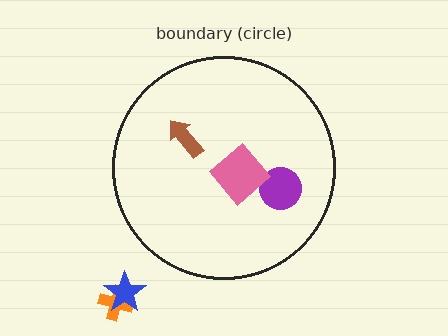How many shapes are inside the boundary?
3 inside, 2 outside.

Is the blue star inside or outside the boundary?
Outside.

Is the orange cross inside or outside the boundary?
Outside.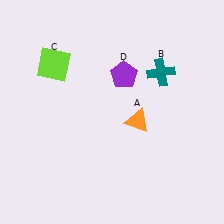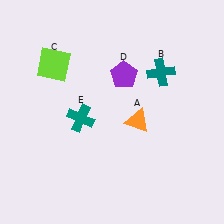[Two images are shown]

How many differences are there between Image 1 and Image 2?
There is 1 difference between the two images.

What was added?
A teal cross (E) was added in Image 2.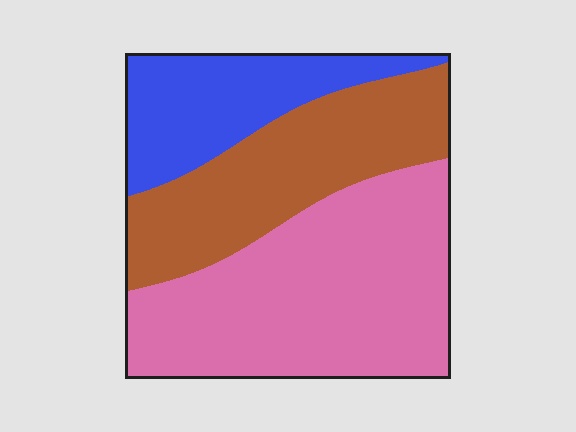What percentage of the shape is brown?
Brown takes up between a quarter and a half of the shape.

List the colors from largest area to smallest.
From largest to smallest: pink, brown, blue.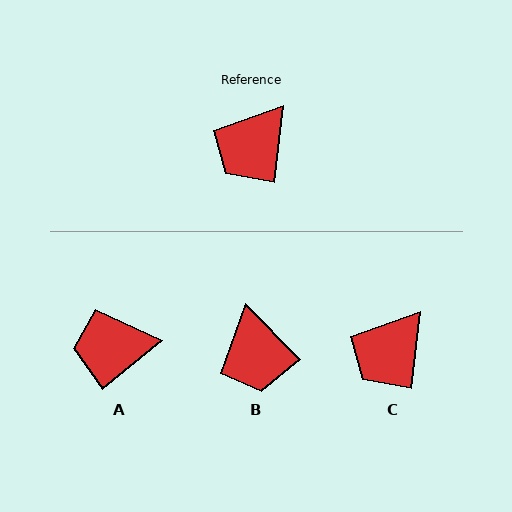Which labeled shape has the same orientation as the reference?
C.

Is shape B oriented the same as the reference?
No, it is off by about 51 degrees.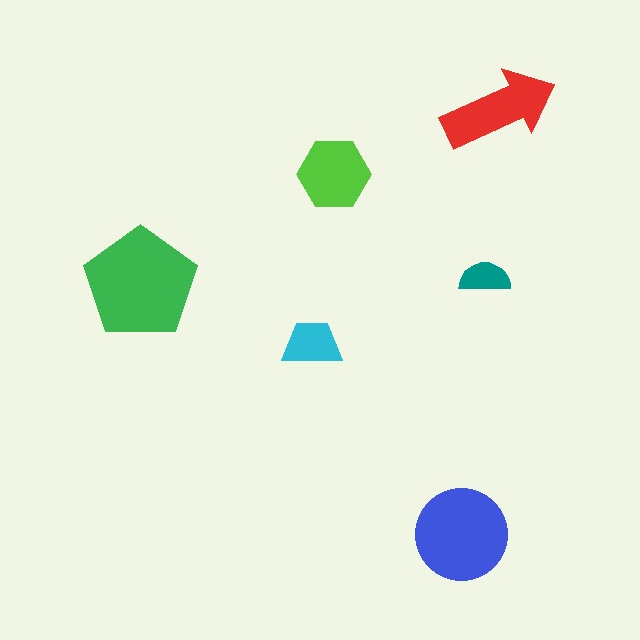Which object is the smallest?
The teal semicircle.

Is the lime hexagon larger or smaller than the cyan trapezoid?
Larger.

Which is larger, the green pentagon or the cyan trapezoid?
The green pentagon.